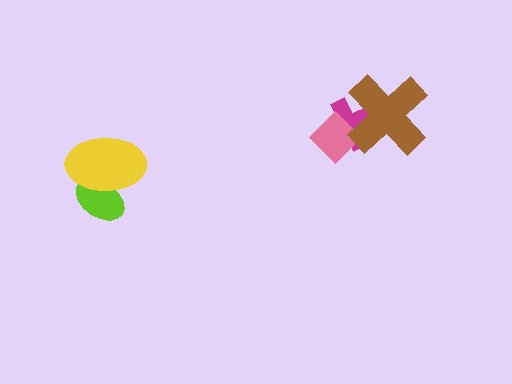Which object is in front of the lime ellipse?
The yellow ellipse is in front of the lime ellipse.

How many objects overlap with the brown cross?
2 objects overlap with the brown cross.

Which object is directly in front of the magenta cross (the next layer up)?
The pink diamond is directly in front of the magenta cross.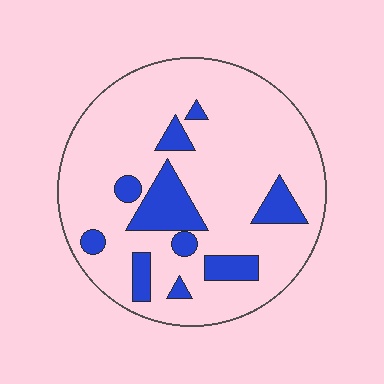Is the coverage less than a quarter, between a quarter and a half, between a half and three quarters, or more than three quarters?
Less than a quarter.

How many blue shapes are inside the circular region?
10.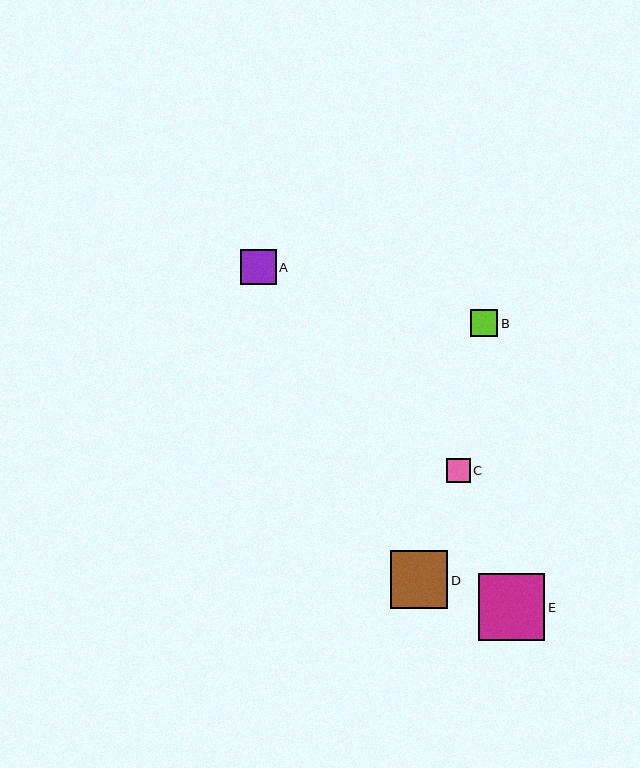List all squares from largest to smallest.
From largest to smallest: E, D, A, B, C.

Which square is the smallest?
Square C is the smallest with a size of approximately 24 pixels.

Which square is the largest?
Square E is the largest with a size of approximately 66 pixels.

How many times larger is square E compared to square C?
Square E is approximately 2.8 times the size of square C.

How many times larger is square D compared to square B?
Square D is approximately 2.1 times the size of square B.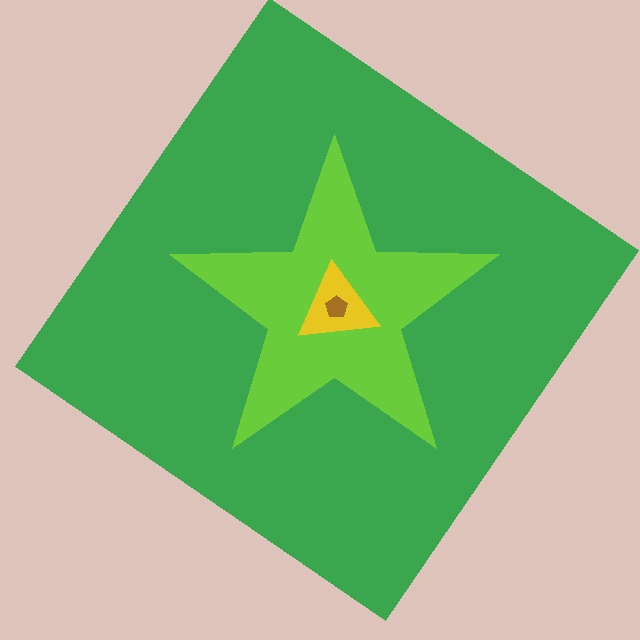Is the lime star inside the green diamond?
Yes.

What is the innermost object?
The brown pentagon.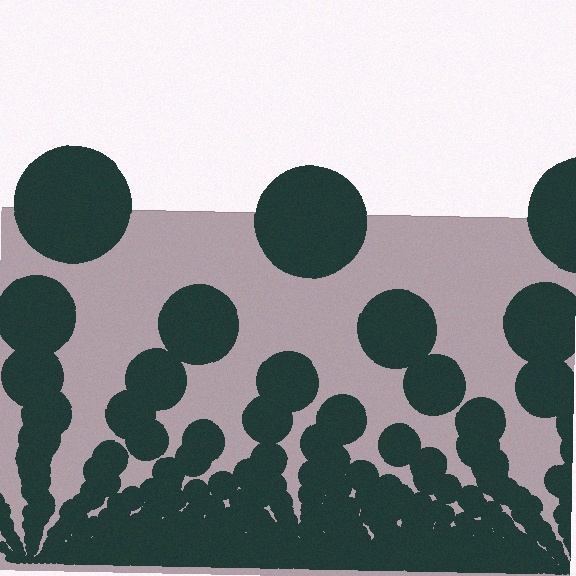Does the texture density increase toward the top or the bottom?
Density increases toward the bottom.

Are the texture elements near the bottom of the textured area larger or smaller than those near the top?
Smaller. The gradient is inverted — elements near the bottom are smaller and denser.